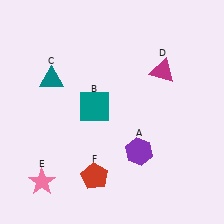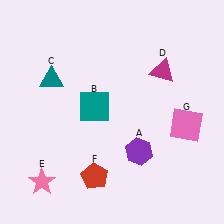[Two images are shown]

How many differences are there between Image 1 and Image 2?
There is 1 difference between the two images.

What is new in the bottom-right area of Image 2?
A pink square (G) was added in the bottom-right area of Image 2.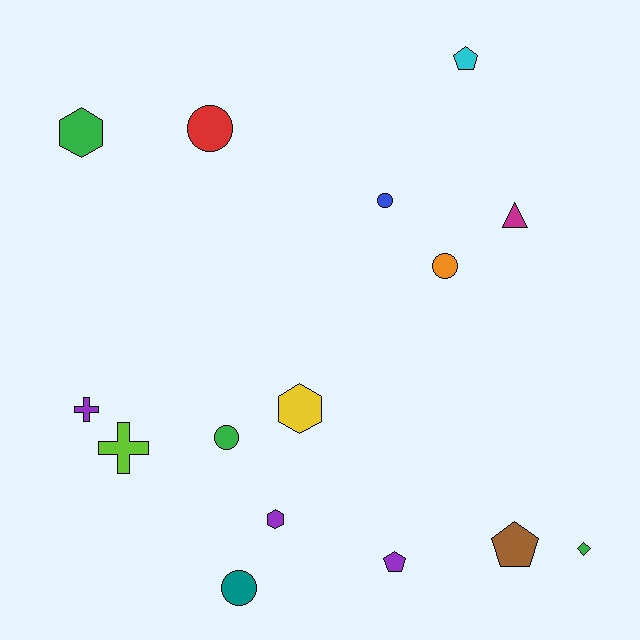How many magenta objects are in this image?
There is 1 magenta object.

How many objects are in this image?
There are 15 objects.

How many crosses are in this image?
There are 2 crosses.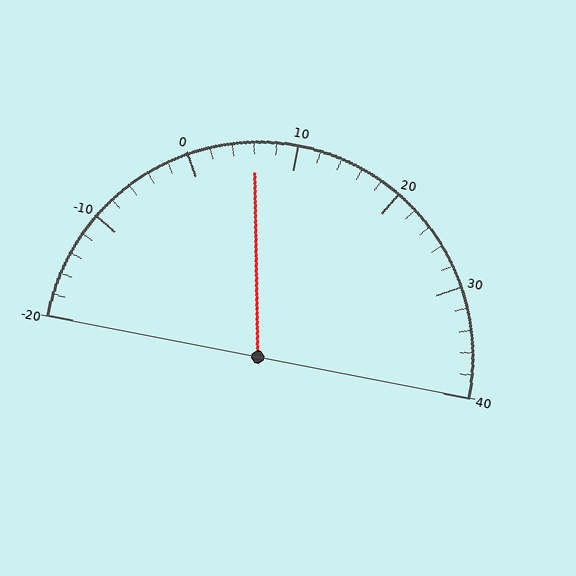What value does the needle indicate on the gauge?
The needle indicates approximately 6.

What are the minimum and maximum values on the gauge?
The gauge ranges from -20 to 40.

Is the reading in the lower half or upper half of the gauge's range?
The reading is in the lower half of the range (-20 to 40).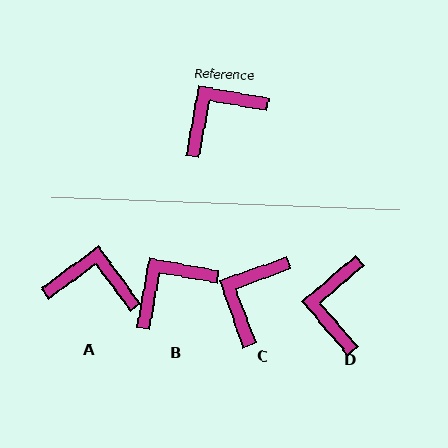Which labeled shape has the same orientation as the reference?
B.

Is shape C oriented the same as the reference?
No, it is off by about 30 degrees.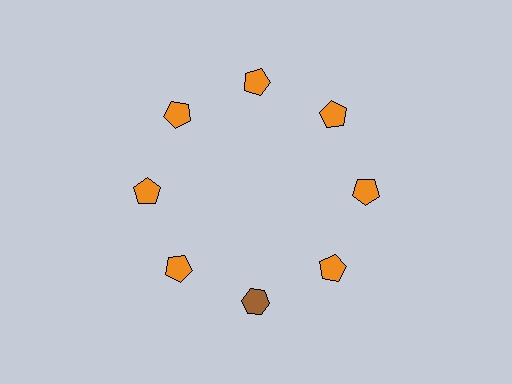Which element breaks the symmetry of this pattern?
The brown hexagon at roughly the 6 o'clock position breaks the symmetry. All other shapes are orange pentagons.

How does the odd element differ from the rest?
It differs in both color (brown instead of orange) and shape (hexagon instead of pentagon).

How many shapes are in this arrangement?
There are 8 shapes arranged in a ring pattern.